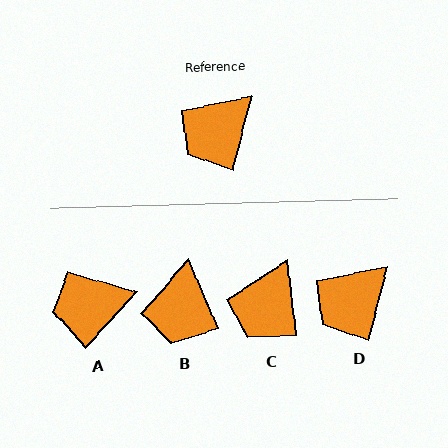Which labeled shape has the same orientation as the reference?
D.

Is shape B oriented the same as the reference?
No, it is off by about 38 degrees.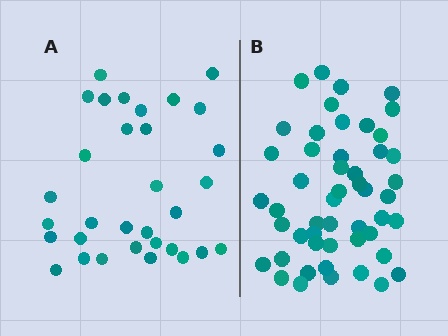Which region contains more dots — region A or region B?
Region B (the right region) has more dots.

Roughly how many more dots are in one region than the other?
Region B has approximately 20 more dots than region A.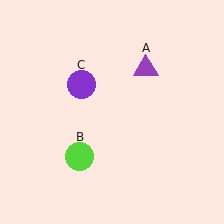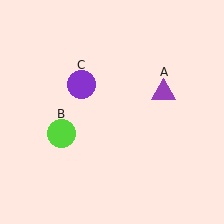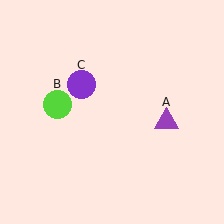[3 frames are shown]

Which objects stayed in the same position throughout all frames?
Purple circle (object C) remained stationary.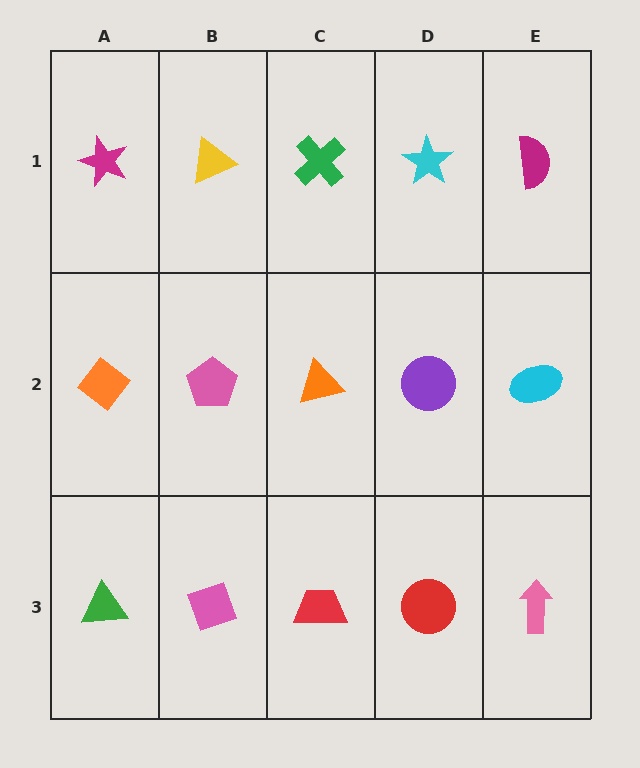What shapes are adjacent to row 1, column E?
A cyan ellipse (row 2, column E), a cyan star (row 1, column D).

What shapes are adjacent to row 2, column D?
A cyan star (row 1, column D), a red circle (row 3, column D), an orange triangle (row 2, column C), a cyan ellipse (row 2, column E).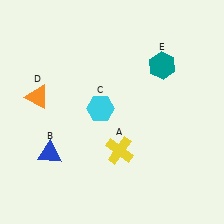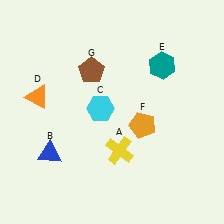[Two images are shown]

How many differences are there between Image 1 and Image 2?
There are 2 differences between the two images.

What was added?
An orange pentagon (F), a brown pentagon (G) were added in Image 2.